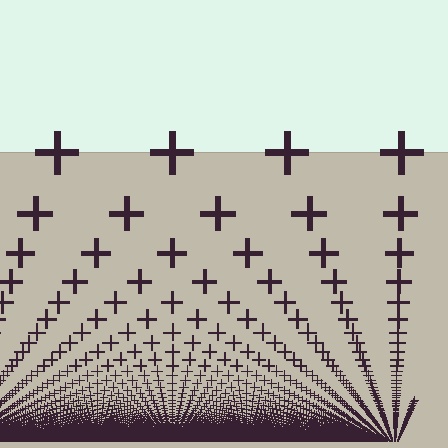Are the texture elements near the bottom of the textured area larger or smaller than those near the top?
Smaller. The gradient is inverted — elements near the bottom are smaller and denser.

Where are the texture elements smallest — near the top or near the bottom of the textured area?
Near the bottom.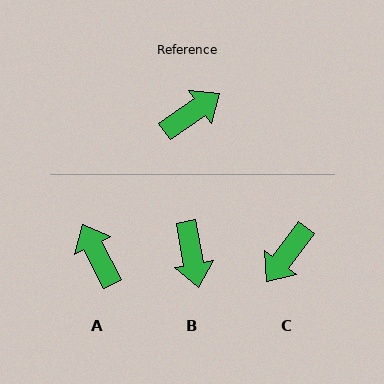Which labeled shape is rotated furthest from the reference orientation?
C, about 161 degrees away.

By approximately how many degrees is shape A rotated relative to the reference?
Approximately 82 degrees counter-clockwise.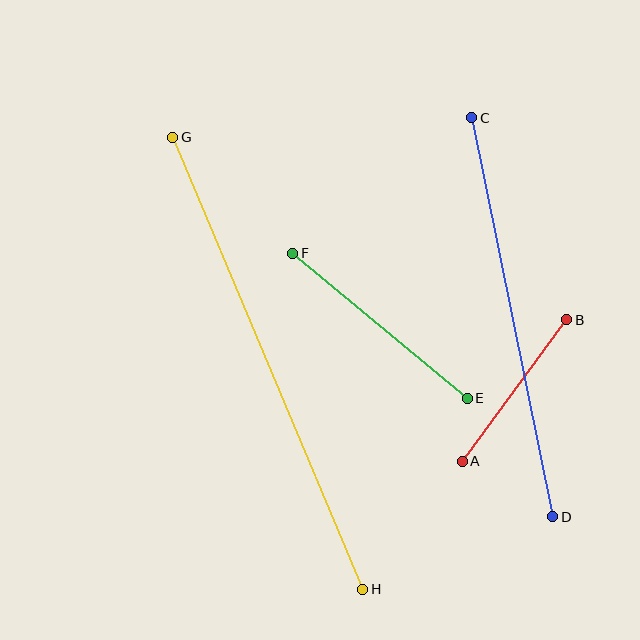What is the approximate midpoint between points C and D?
The midpoint is at approximately (512, 317) pixels.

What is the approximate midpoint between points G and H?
The midpoint is at approximately (268, 363) pixels.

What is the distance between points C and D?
The distance is approximately 407 pixels.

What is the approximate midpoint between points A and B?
The midpoint is at approximately (515, 391) pixels.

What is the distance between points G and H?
The distance is approximately 491 pixels.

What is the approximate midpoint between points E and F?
The midpoint is at approximately (380, 326) pixels.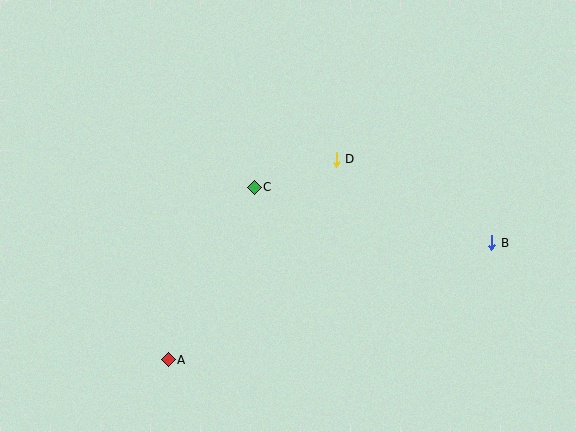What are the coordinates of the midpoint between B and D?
The midpoint between B and D is at (414, 201).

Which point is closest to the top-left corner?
Point C is closest to the top-left corner.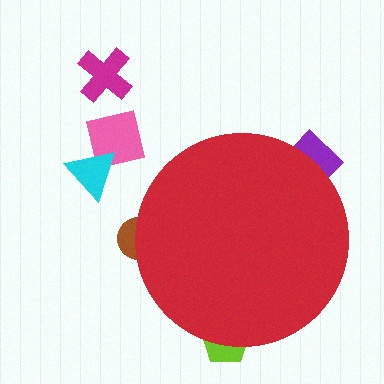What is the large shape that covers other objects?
A red circle.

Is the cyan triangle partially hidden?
No, the cyan triangle is fully visible.